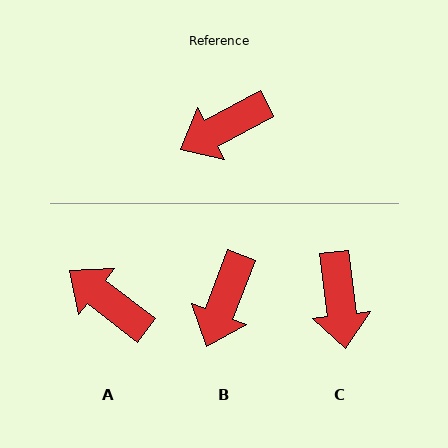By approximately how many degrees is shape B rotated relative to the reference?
Approximately 41 degrees counter-clockwise.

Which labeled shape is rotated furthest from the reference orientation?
C, about 69 degrees away.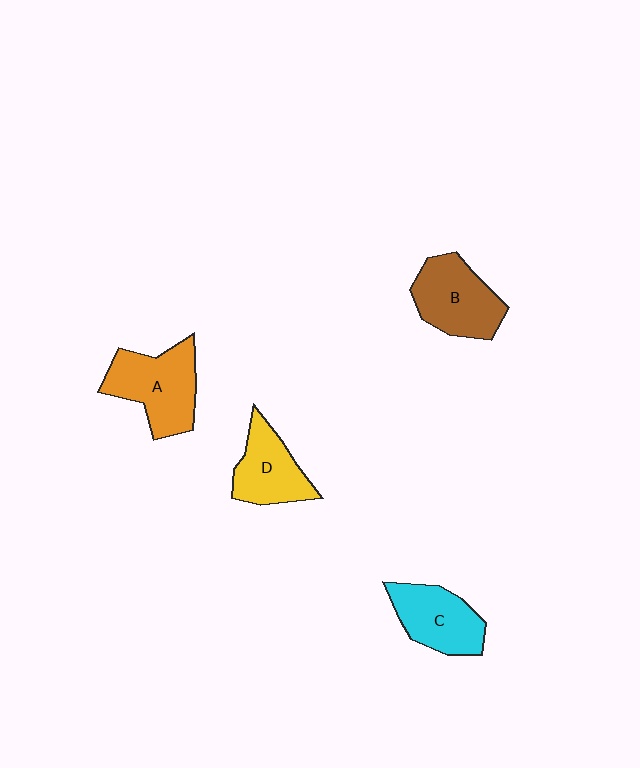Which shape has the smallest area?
Shape D (yellow).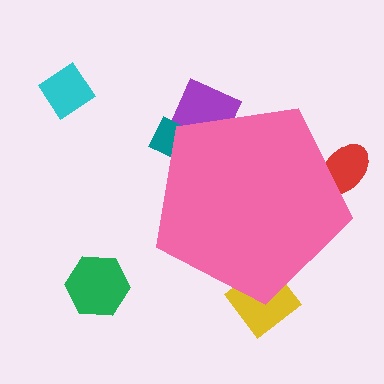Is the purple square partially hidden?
Yes, the purple square is partially hidden behind the pink pentagon.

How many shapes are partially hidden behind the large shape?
4 shapes are partially hidden.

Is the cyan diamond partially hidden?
No, the cyan diamond is fully visible.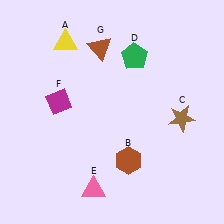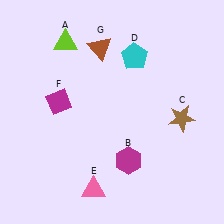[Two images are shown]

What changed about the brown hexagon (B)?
In Image 1, B is brown. In Image 2, it changed to magenta.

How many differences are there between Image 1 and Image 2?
There are 3 differences between the two images.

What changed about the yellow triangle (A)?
In Image 1, A is yellow. In Image 2, it changed to lime.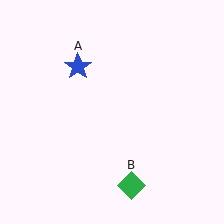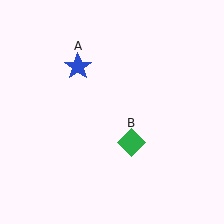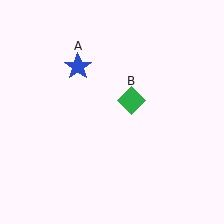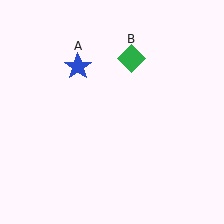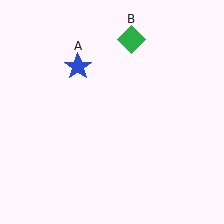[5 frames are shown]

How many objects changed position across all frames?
1 object changed position: green diamond (object B).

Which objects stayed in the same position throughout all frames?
Blue star (object A) remained stationary.